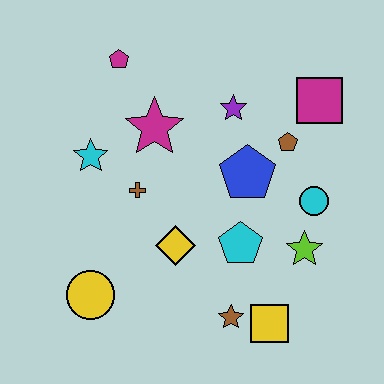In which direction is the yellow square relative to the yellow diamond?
The yellow square is to the right of the yellow diamond.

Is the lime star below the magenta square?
Yes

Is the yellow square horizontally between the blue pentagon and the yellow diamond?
No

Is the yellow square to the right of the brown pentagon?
No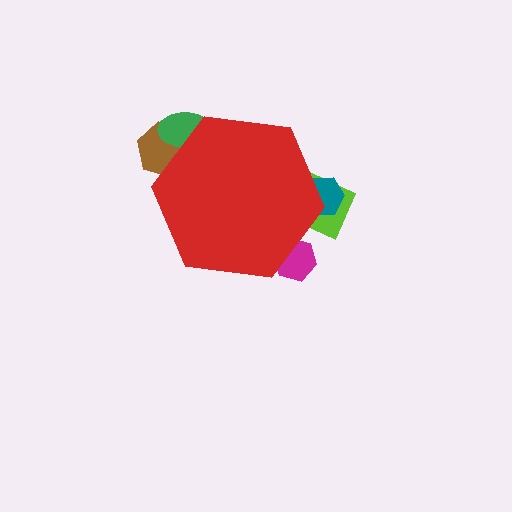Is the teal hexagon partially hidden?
Yes, the teal hexagon is partially hidden behind the red hexagon.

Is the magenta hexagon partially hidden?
Yes, the magenta hexagon is partially hidden behind the red hexagon.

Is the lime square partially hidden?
Yes, the lime square is partially hidden behind the red hexagon.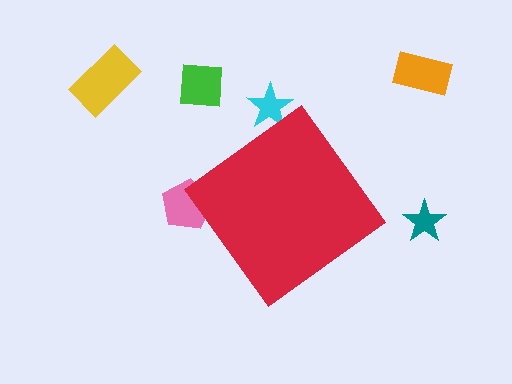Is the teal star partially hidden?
No, the teal star is fully visible.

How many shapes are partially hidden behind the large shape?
2 shapes are partially hidden.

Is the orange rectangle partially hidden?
No, the orange rectangle is fully visible.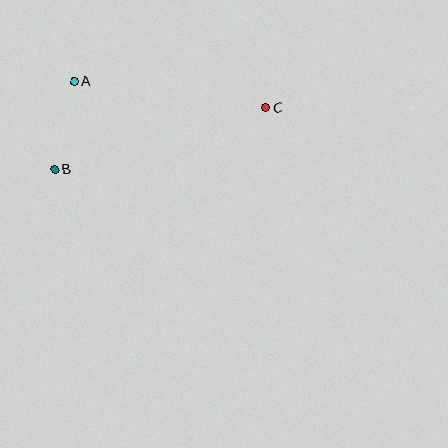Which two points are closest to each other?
Points A and B are closest to each other.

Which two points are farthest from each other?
Points B and C are farthest from each other.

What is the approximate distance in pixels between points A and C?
The distance between A and C is approximately 193 pixels.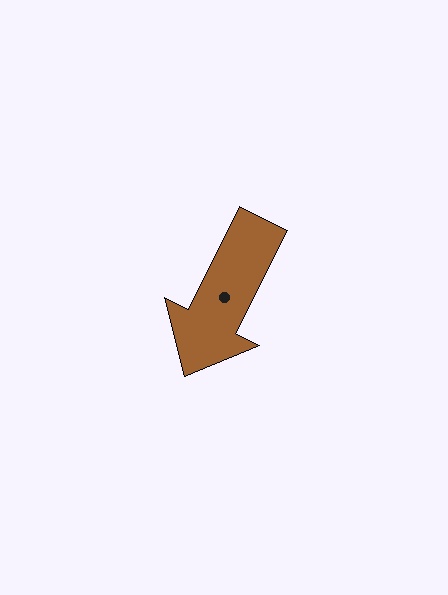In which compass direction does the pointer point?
Southwest.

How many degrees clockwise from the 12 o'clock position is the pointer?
Approximately 207 degrees.